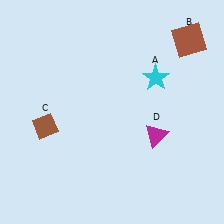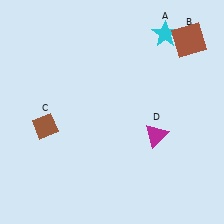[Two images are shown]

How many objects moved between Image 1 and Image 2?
1 object moved between the two images.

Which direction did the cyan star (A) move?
The cyan star (A) moved up.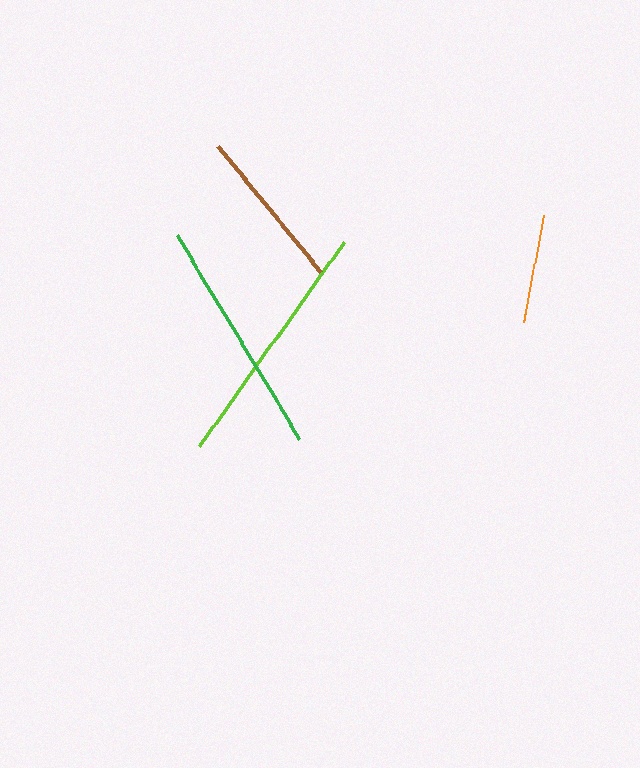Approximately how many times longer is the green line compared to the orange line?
The green line is approximately 2.2 times the length of the orange line.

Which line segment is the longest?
The lime line is the longest at approximately 249 pixels.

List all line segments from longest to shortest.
From longest to shortest: lime, green, brown, orange.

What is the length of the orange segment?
The orange segment is approximately 110 pixels long.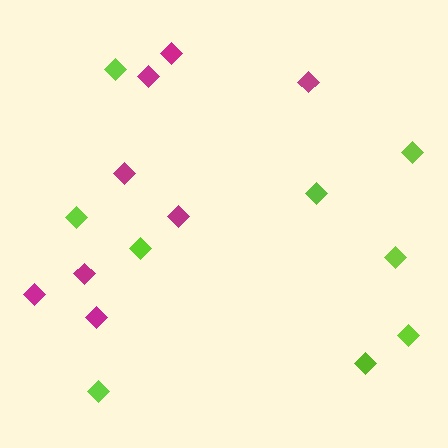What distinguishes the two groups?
There are 2 groups: one group of magenta diamonds (8) and one group of lime diamonds (9).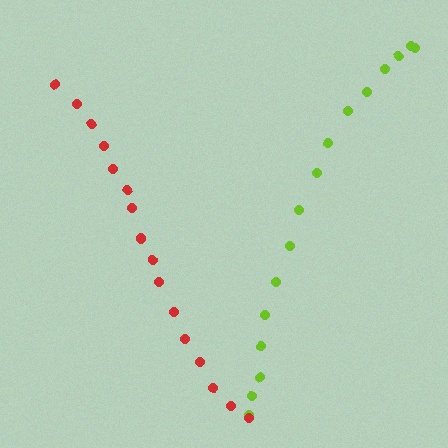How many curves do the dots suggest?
There are 2 distinct paths.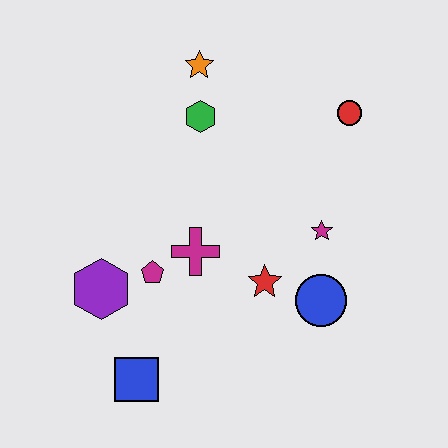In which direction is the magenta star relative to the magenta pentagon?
The magenta star is to the right of the magenta pentagon.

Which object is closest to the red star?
The blue circle is closest to the red star.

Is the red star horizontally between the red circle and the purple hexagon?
Yes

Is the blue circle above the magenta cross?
No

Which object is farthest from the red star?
The orange star is farthest from the red star.